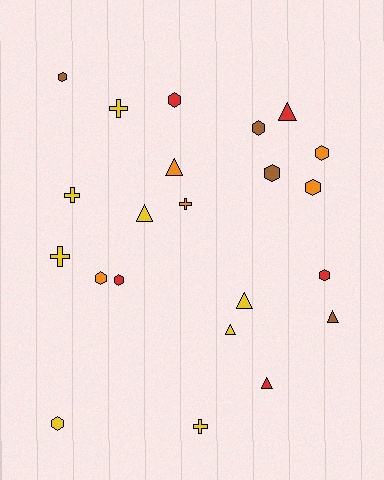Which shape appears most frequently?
Hexagon, with 10 objects.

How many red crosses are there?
There are no red crosses.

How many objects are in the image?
There are 22 objects.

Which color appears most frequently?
Yellow, with 8 objects.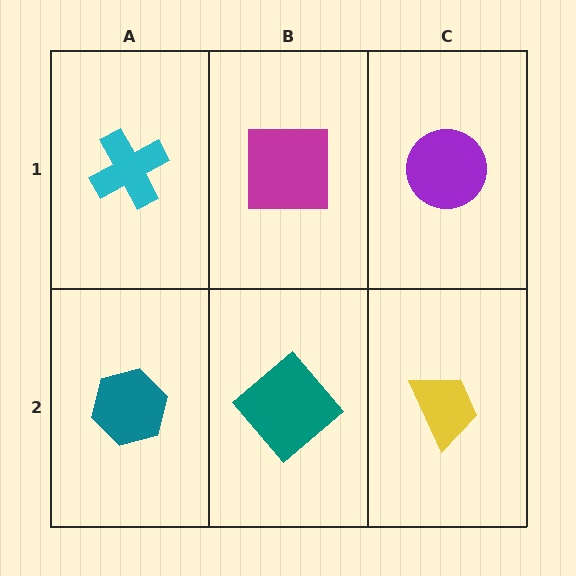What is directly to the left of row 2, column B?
A teal hexagon.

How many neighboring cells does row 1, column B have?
3.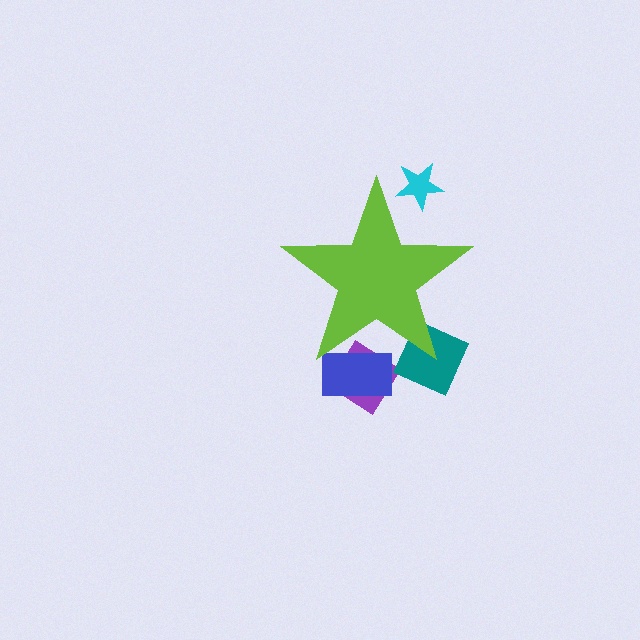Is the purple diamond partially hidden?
Yes, the purple diamond is partially hidden behind the lime star.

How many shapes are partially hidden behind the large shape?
4 shapes are partially hidden.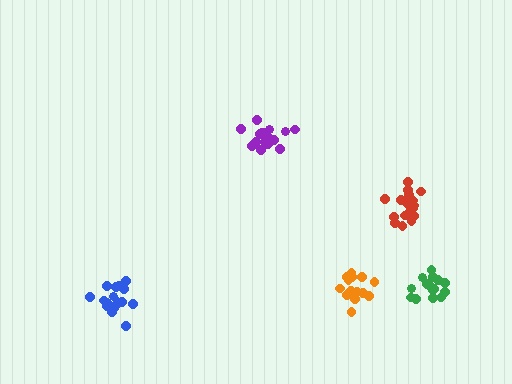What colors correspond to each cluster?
The clusters are colored: red, orange, blue, green, purple.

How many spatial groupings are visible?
There are 5 spatial groupings.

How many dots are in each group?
Group 1: 18 dots, Group 2: 16 dots, Group 3: 18 dots, Group 4: 15 dots, Group 5: 17 dots (84 total).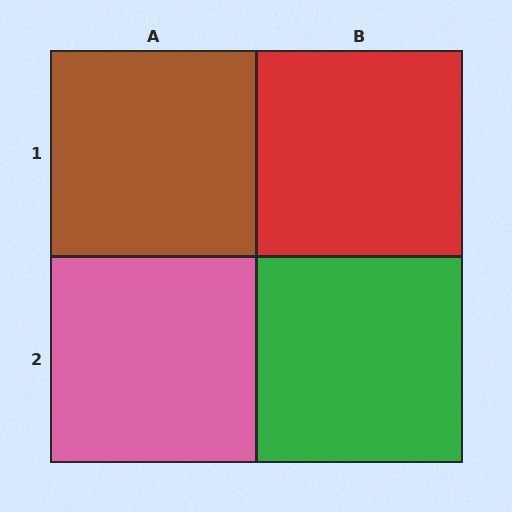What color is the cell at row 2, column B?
Green.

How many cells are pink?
1 cell is pink.